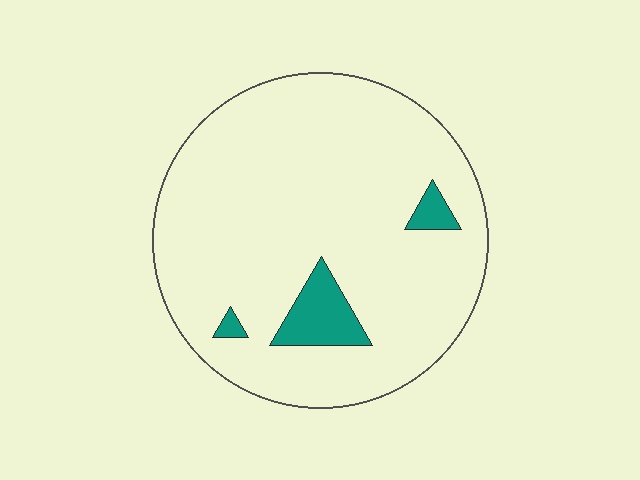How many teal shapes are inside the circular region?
3.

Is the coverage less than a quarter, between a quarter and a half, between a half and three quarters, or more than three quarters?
Less than a quarter.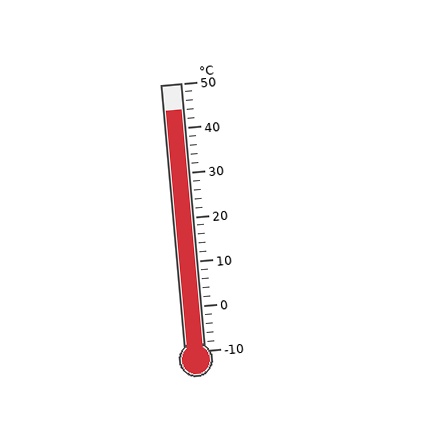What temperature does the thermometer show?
The thermometer shows approximately 44°C.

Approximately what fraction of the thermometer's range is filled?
The thermometer is filled to approximately 90% of its range.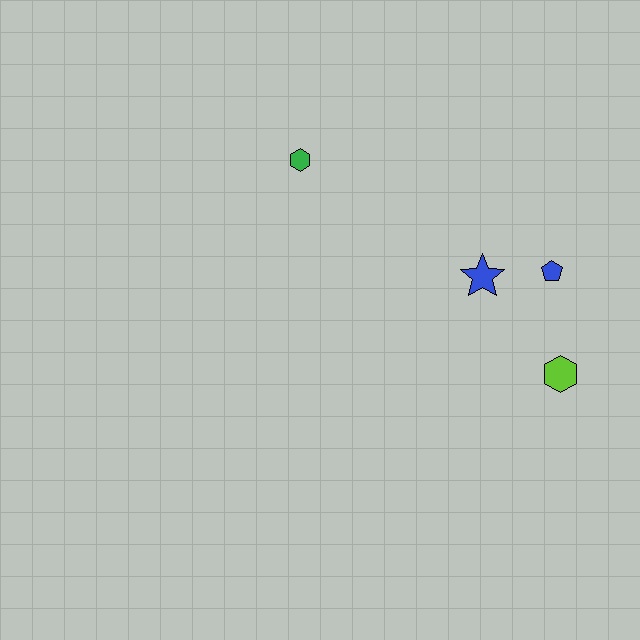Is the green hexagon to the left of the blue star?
Yes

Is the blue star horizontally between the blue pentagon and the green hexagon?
Yes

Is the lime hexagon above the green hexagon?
No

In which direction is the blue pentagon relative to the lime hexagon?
The blue pentagon is above the lime hexagon.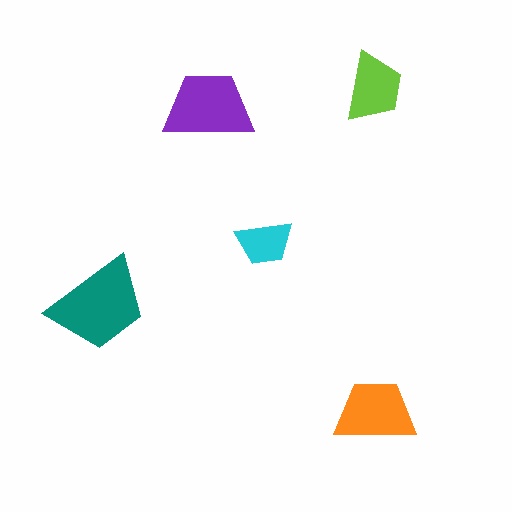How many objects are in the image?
There are 5 objects in the image.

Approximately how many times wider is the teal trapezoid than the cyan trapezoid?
About 2 times wider.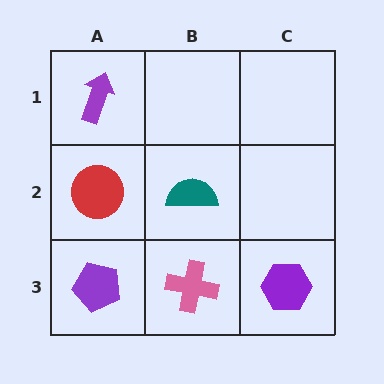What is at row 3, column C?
A purple hexagon.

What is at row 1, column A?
A purple arrow.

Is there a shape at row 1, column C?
No, that cell is empty.